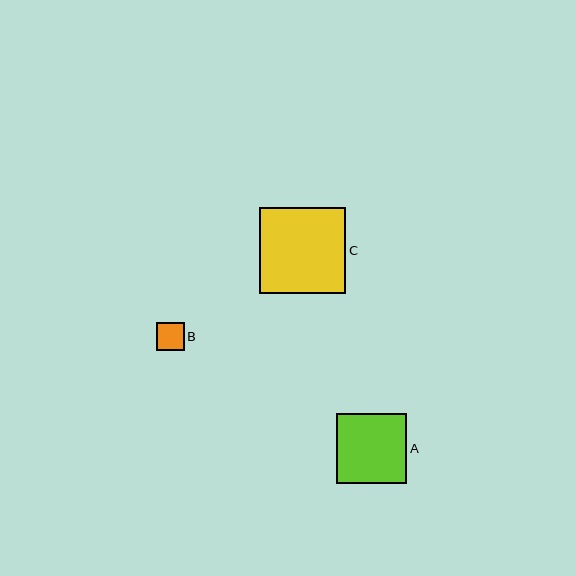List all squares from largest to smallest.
From largest to smallest: C, A, B.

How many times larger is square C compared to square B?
Square C is approximately 3.0 times the size of square B.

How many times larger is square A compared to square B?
Square A is approximately 2.5 times the size of square B.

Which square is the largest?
Square C is the largest with a size of approximately 86 pixels.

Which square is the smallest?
Square B is the smallest with a size of approximately 28 pixels.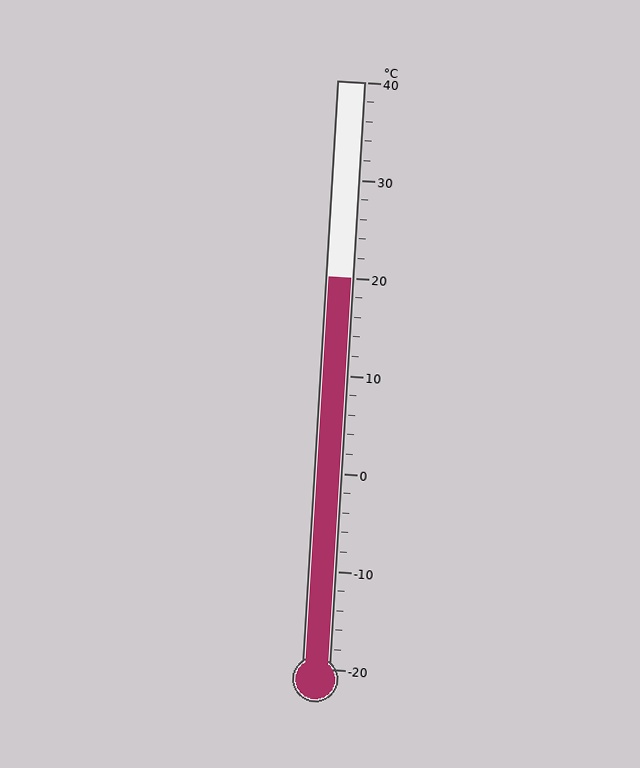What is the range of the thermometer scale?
The thermometer scale ranges from -20°C to 40°C.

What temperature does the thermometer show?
The thermometer shows approximately 20°C.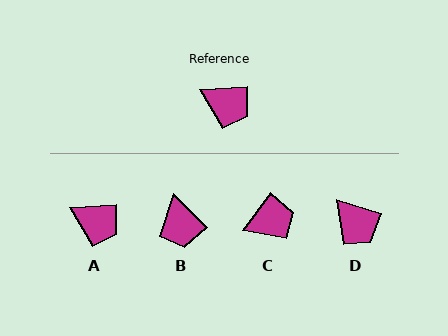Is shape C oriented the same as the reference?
No, it is off by about 48 degrees.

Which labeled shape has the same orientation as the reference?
A.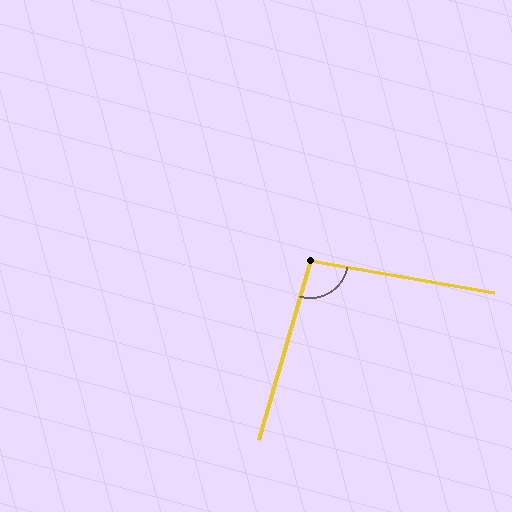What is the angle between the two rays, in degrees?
Approximately 96 degrees.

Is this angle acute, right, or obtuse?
It is obtuse.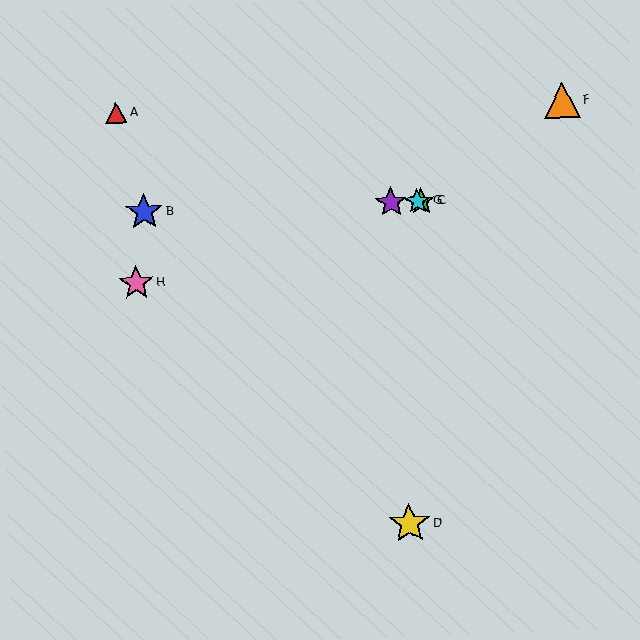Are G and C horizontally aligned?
Yes, both are at y≈202.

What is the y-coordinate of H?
Object H is at y≈283.